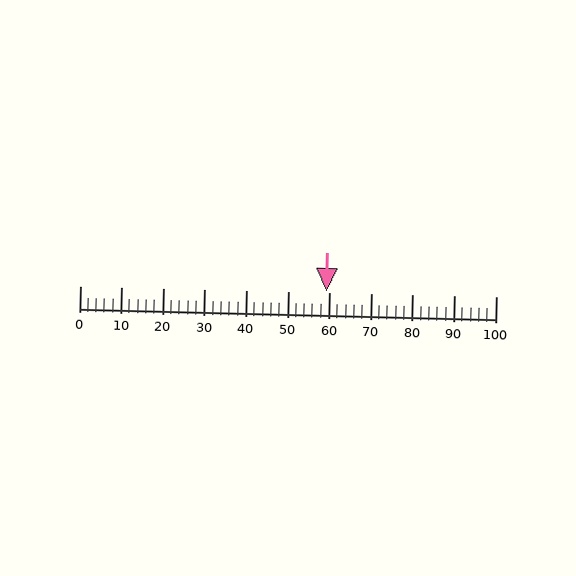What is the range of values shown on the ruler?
The ruler shows values from 0 to 100.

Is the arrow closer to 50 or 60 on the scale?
The arrow is closer to 60.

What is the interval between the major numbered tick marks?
The major tick marks are spaced 10 units apart.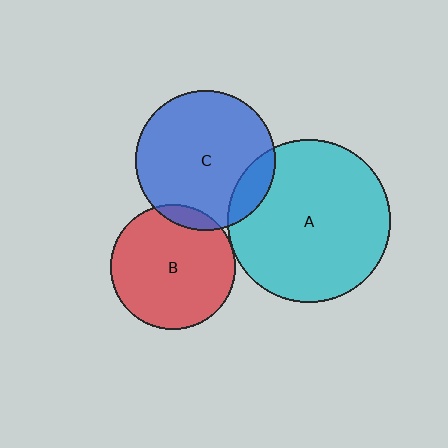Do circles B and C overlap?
Yes.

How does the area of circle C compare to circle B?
Approximately 1.2 times.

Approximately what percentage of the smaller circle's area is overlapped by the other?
Approximately 10%.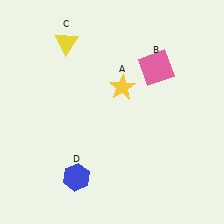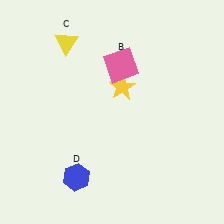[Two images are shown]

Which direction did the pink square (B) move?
The pink square (B) moved left.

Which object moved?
The pink square (B) moved left.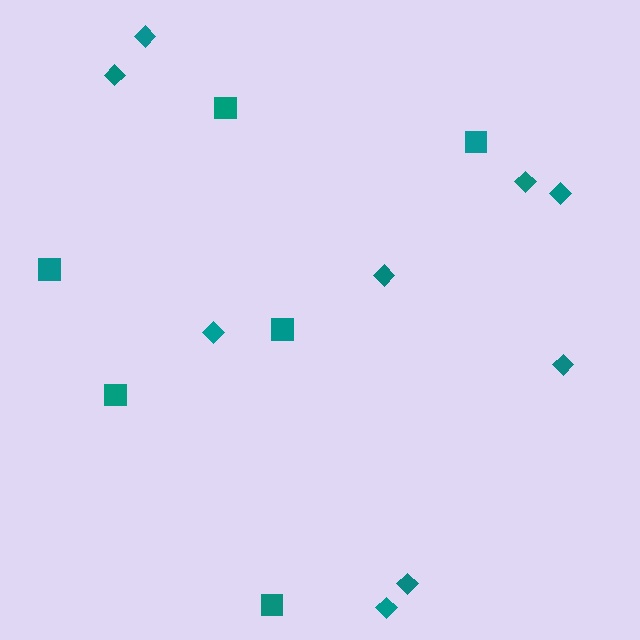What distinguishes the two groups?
There are 2 groups: one group of squares (6) and one group of diamonds (9).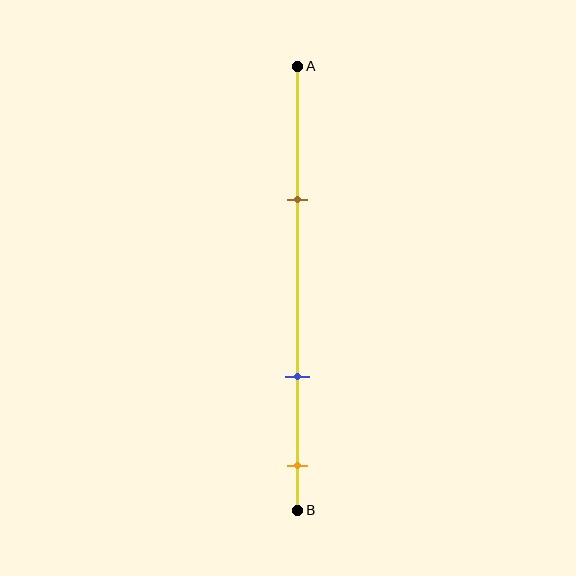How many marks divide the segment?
There are 3 marks dividing the segment.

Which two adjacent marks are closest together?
The blue and orange marks are the closest adjacent pair.